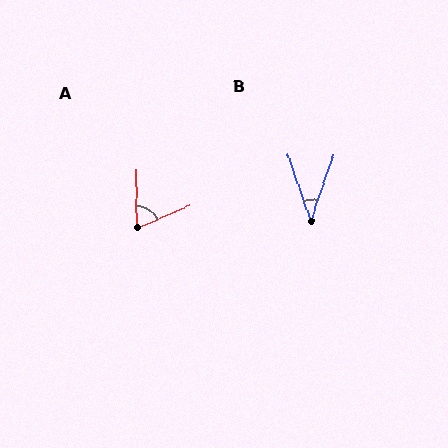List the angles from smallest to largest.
B (38°), A (68°).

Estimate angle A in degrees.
Approximately 68 degrees.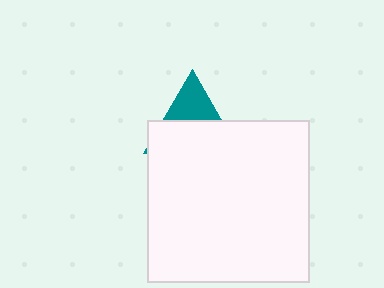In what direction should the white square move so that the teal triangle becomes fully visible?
The white square should move down. That is the shortest direction to clear the overlap and leave the teal triangle fully visible.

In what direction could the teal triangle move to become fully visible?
The teal triangle could move up. That would shift it out from behind the white square entirely.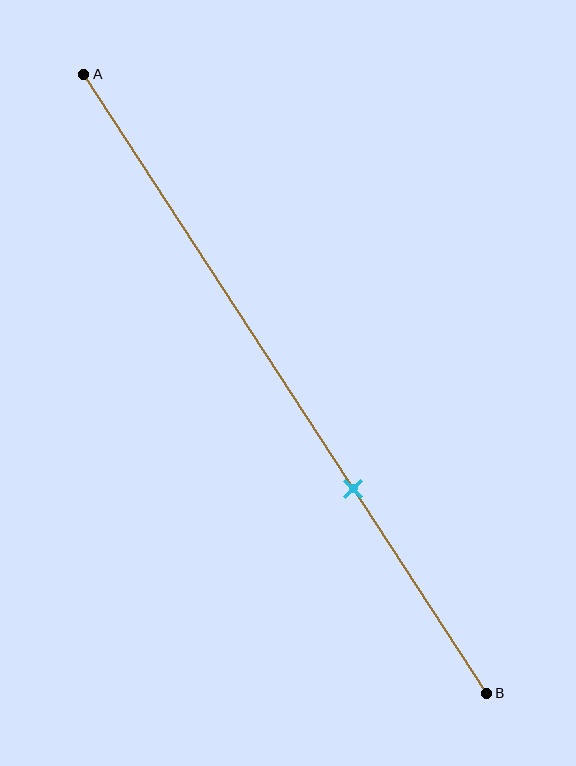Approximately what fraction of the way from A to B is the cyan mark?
The cyan mark is approximately 65% of the way from A to B.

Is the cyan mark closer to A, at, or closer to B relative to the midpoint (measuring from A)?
The cyan mark is closer to point B than the midpoint of segment AB.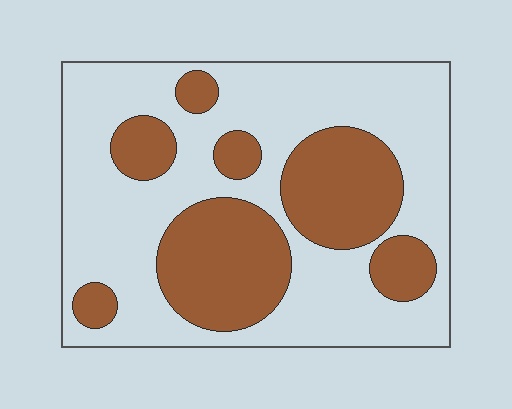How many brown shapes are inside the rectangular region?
7.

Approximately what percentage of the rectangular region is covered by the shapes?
Approximately 35%.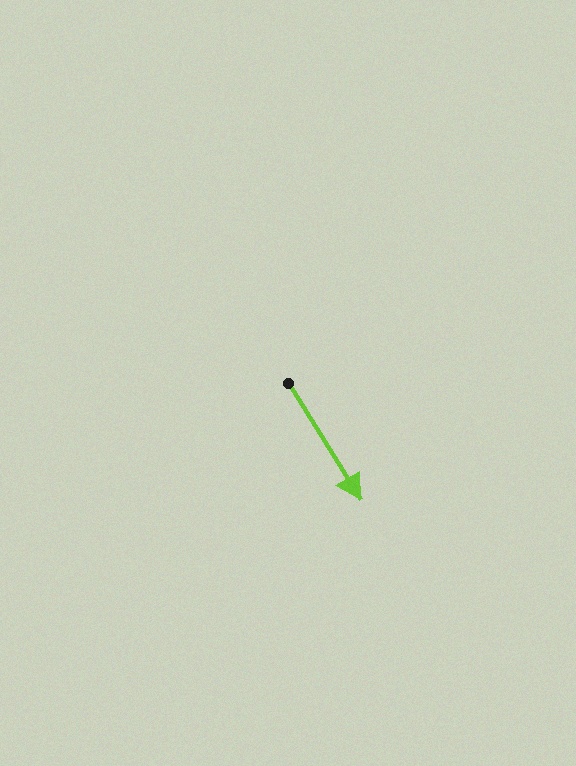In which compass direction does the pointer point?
Southeast.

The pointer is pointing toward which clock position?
Roughly 5 o'clock.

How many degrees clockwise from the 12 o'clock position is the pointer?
Approximately 148 degrees.